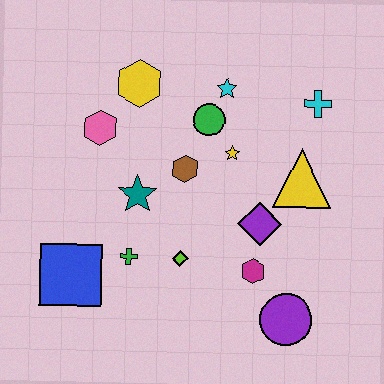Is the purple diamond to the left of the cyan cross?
Yes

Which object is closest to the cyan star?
The green circle is closest to the cyan star.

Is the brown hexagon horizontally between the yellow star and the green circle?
No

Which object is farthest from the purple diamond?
The blue square is farthest from the purple diamond.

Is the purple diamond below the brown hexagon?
Yes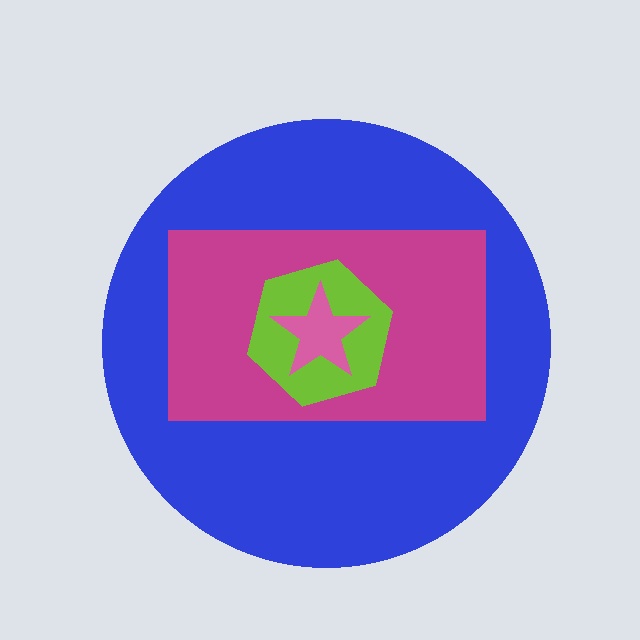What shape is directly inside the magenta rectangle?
The lime hexagon.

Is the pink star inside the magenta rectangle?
Yes.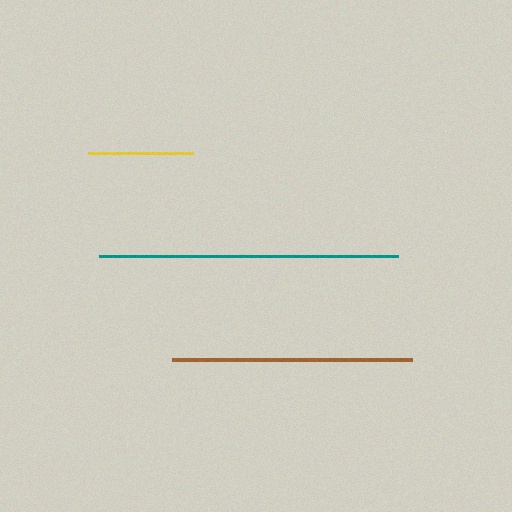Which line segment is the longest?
The teal line is the longest at approximately 299 pixels.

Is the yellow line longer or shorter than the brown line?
The brown line is longer than the yellow line.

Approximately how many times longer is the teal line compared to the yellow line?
The teal line is approximately 2.9 times the length of the yellow line.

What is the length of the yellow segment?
The yellow segment is approximately 104 pixels long.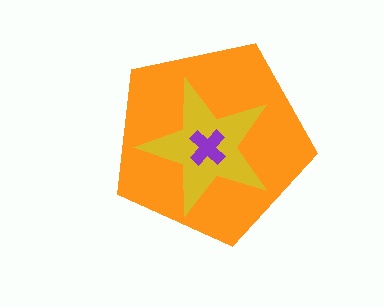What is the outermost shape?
The orange pentagon.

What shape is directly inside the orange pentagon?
The yellow star.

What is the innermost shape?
The purple cross.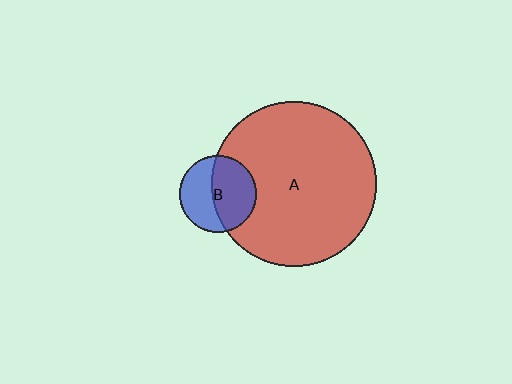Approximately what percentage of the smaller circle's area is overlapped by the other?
Approximately 55%.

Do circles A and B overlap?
Yes.